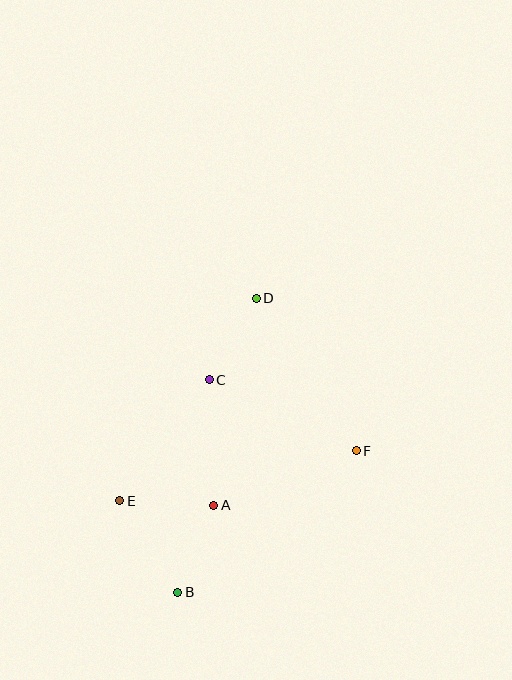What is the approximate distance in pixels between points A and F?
The distance between A and F is approximately 152 pixels.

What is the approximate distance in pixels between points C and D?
The distance between C and D is approximately 94 pixels.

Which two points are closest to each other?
Points A and E are closest to each other.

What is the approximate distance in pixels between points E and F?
The distance between E and F is approximately 241 pixels.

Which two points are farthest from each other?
Points B and D are farthest from each other.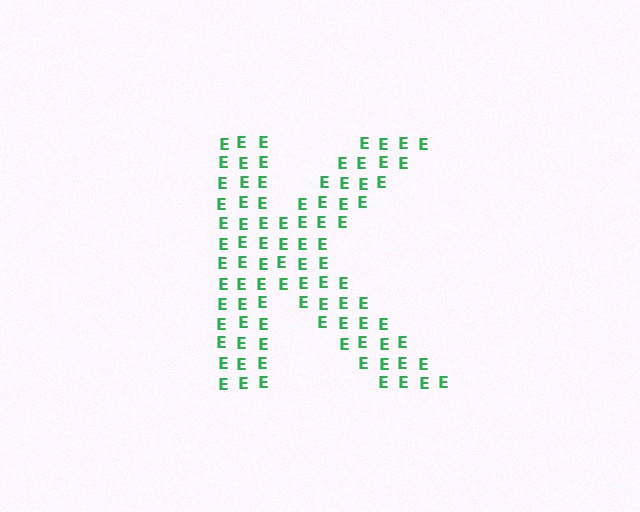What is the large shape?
The large shape is the letter K.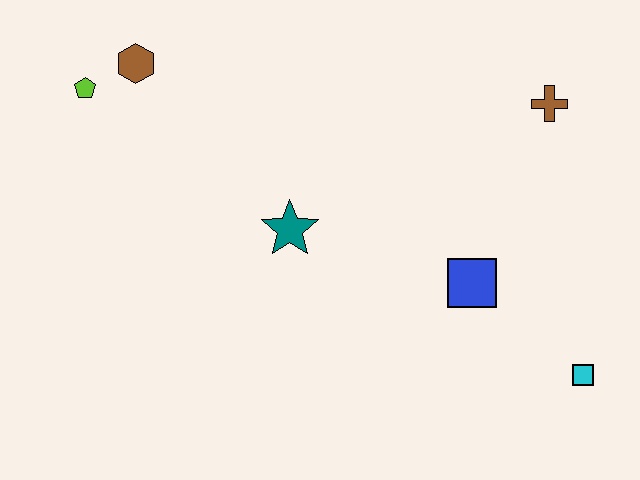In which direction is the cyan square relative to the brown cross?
The cyan square is below the brown cross.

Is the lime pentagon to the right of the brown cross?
No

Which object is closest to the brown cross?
The blue square is closest to the brown cross.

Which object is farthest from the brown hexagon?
The cyan square is farthest from the brown hexagon.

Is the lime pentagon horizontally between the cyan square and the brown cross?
No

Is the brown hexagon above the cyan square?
Yes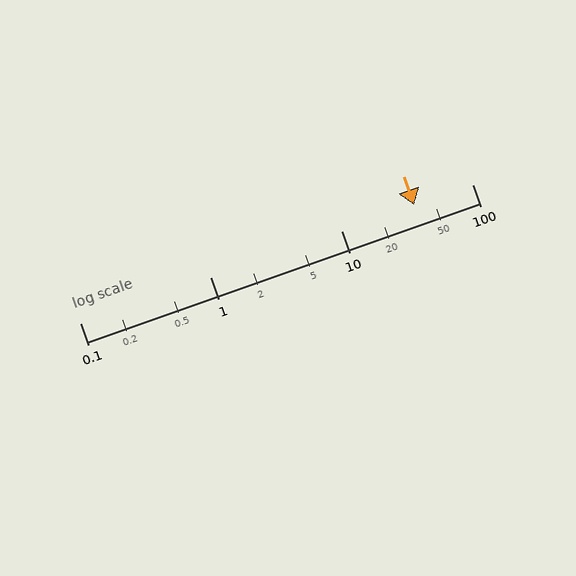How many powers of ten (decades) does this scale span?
The scale spans 3 decades, from 0.1 to 100.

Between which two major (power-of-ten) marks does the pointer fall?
The pointer is between 10 and 100.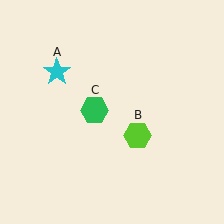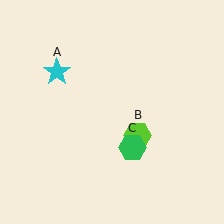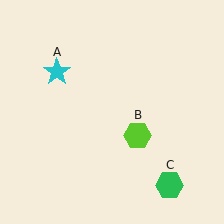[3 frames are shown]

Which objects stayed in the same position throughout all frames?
Cyan star (object A) and lime hexagon (object B) remained stationary.